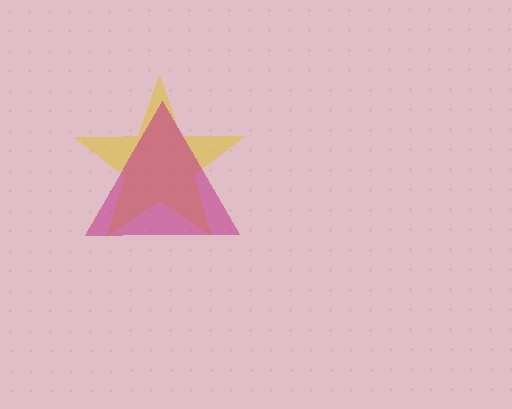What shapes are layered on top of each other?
The layered shapes are: a yellow star, a magenta triangle.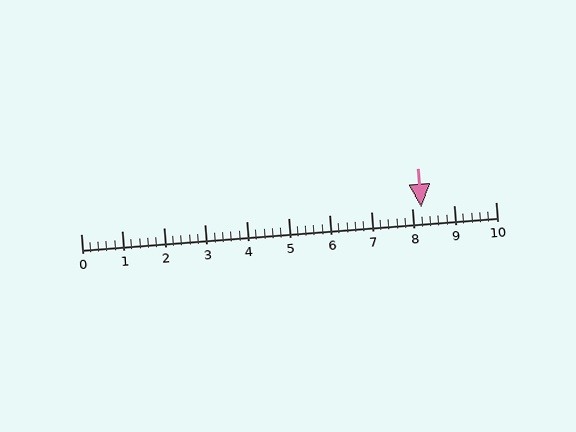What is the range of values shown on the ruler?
The ruler shows values from 0 to 10.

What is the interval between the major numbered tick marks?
The major tick marks are spaced 1 units apart.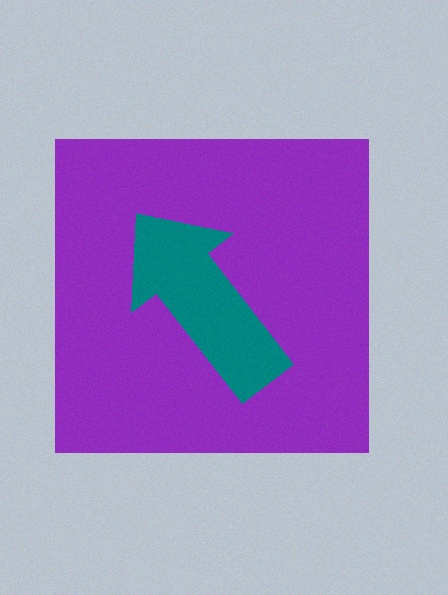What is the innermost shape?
The teal arrow.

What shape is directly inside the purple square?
The teal arrow.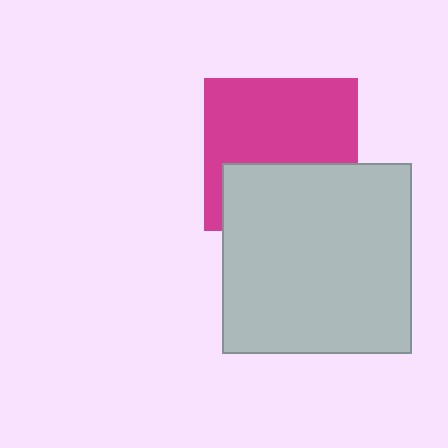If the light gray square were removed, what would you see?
You would see the complete magenta square.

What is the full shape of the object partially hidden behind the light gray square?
The partially hidden object is a magenta square.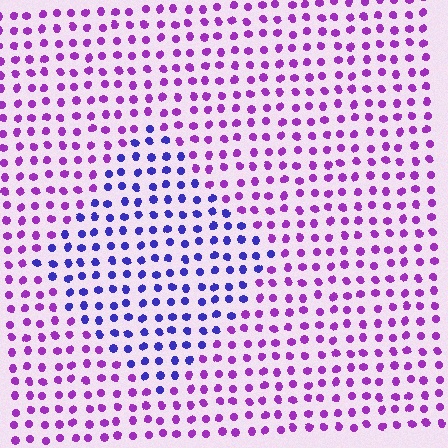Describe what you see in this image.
The image is filled with small purple elements in a uniform arrangement. A diamond-shaped region is visible where the elements are tinted to a slightly different hue, forming a subtle color boundary.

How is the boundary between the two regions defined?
The boundary is defined purely by a slight shift in hue (about 44 degrees). Spacing, size, and orientation are identical on both sides.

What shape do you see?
I see a diamond.